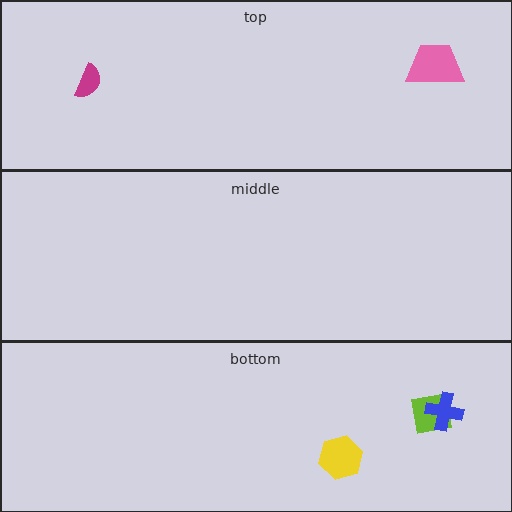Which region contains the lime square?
The bottom region.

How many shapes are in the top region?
2.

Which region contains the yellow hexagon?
The bottom region.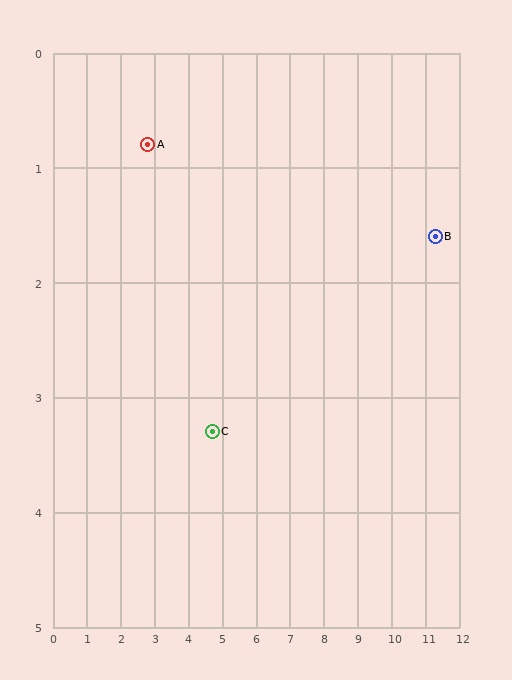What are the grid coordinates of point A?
Point A is at approximately (2.8, 0.8).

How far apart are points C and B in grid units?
Points C and B are about 6.8 grid units apart.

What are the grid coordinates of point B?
Point B is at approximately (11.3, 1.6).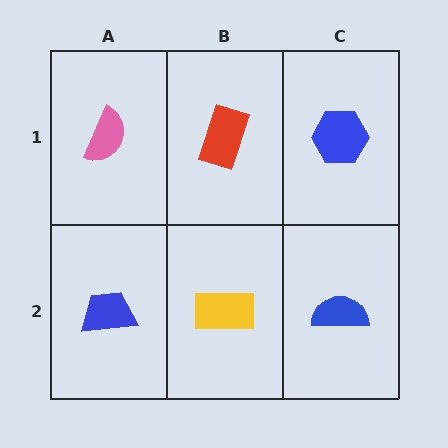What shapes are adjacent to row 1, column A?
A blue trapezoid (row 2, column A), a red rectangle (row 1, column B).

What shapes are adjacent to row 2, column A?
A pink semicircle (row 1, column A), a yellow rectangle (row 2, column B).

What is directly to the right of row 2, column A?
A yellow rectangle.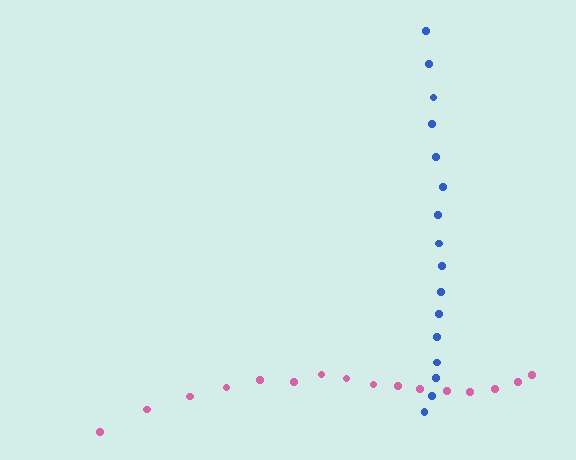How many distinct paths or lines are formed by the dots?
There are 2 distinct paths.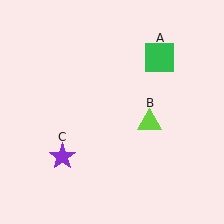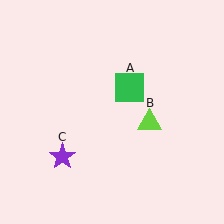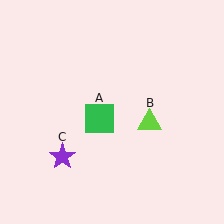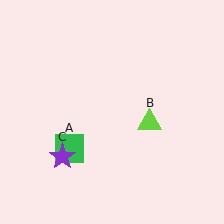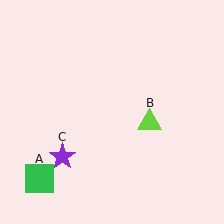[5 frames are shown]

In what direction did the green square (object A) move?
The green square (object A) moved down and to the left.